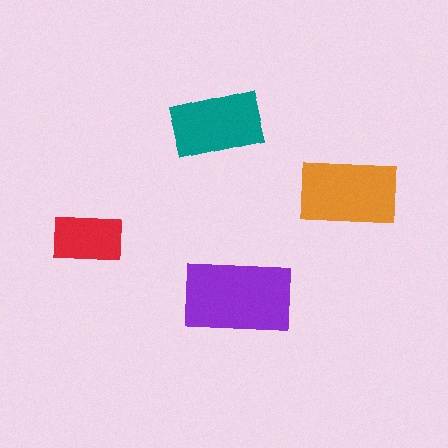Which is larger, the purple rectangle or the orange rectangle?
The purple one.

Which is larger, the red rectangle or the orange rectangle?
The orange one.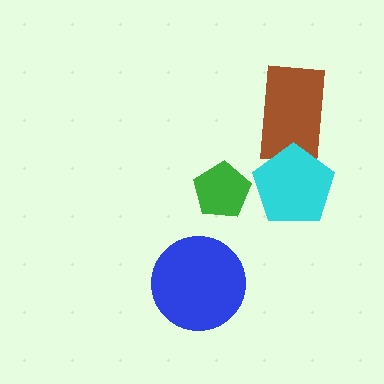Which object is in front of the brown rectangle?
The cyan pentagon is in front of the brown rectangle.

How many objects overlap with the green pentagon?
0 objects overlap with the green pentagon.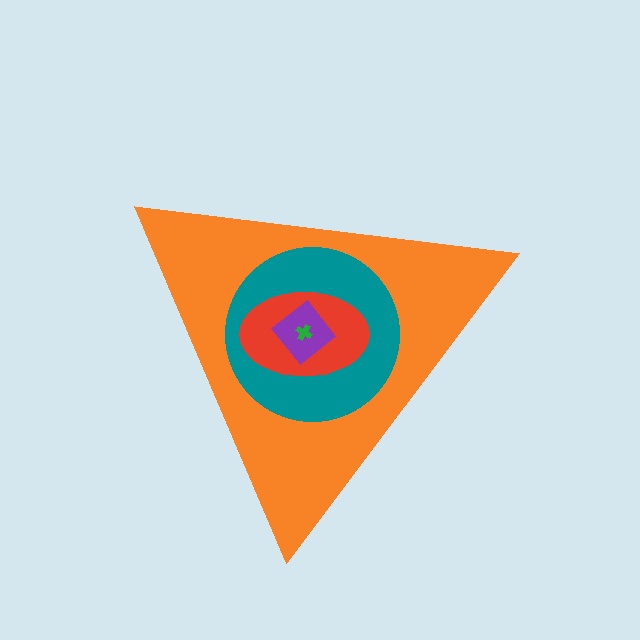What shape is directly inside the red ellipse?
The purple diamond.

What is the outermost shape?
The orange triangle.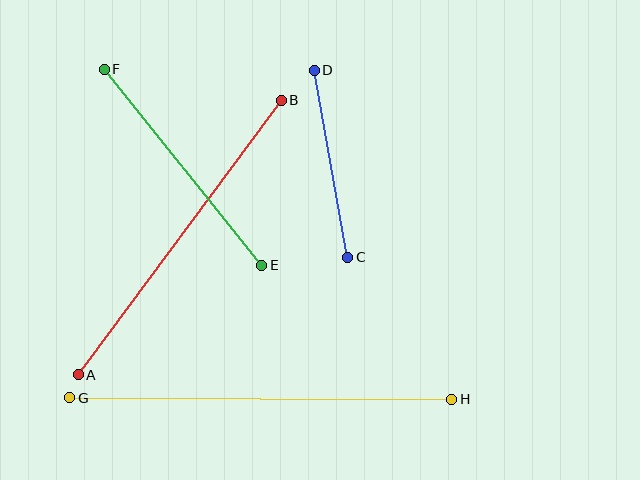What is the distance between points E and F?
The distance is approximately 251 pixels.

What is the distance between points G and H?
The distance is approximately 382 pixels.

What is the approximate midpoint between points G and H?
The midpoint is at approximately (261, 399) pixels.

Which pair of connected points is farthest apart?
Points G and H are farthest apart.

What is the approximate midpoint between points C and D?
The midpoint is at approximately (331, 164) pixels.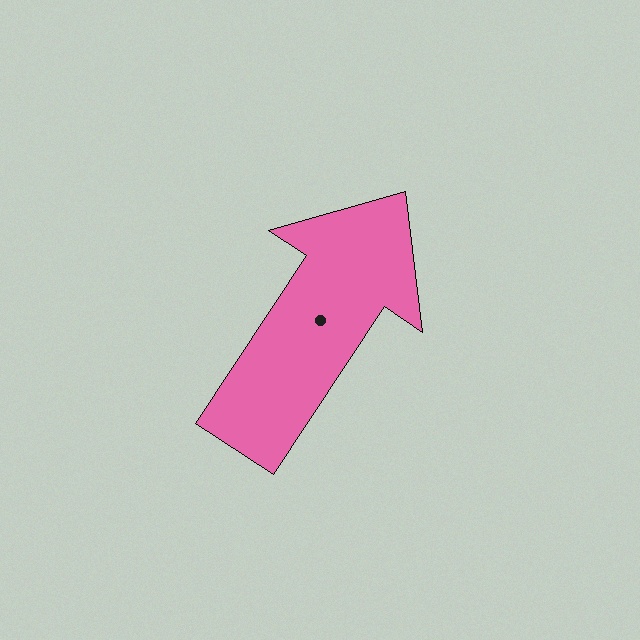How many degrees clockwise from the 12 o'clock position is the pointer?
Approximately 34 degrees.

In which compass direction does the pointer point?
Northeast.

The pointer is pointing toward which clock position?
Roughly 1 o'clock.